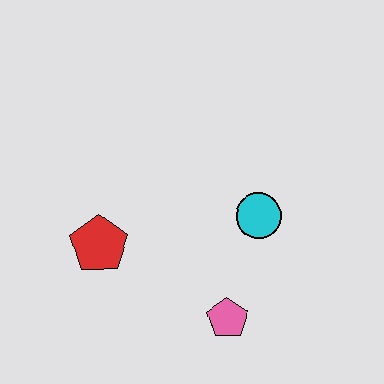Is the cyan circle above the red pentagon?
Yes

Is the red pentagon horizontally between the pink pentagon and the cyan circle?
No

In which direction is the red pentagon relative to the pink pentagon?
The red pentagon is to the left of the pink pentagon.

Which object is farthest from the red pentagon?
The cyan circle is farthest from the red pentagon.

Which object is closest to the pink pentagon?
The cyan circle is closest to the pink pentagon.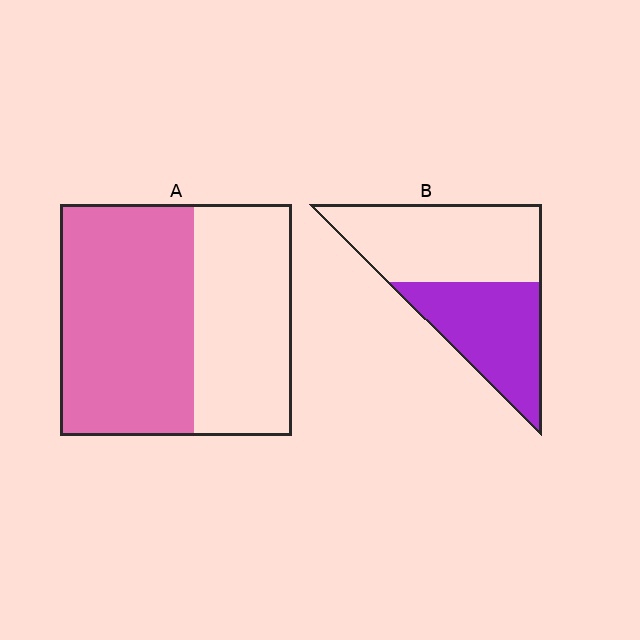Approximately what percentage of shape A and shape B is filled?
A is approximately 60% and B is approximately 45%.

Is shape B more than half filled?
No.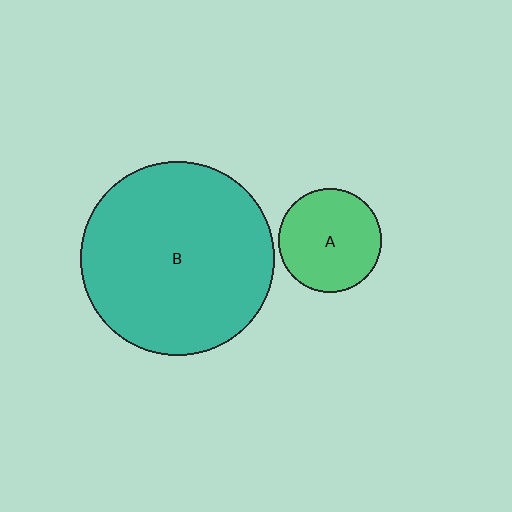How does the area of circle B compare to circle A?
Approximately 3.5 times.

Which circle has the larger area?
Circle B (teal).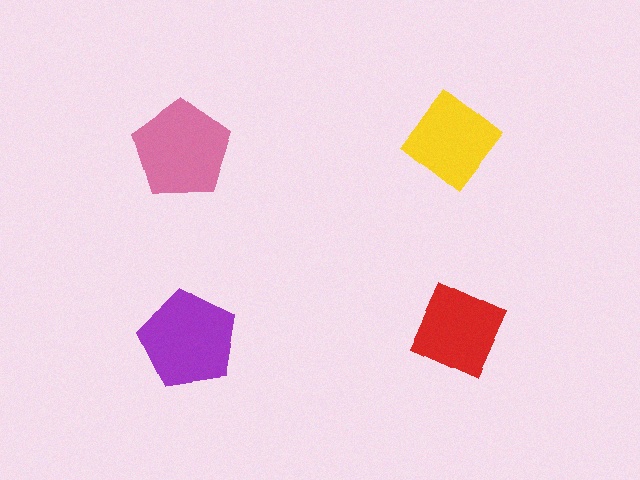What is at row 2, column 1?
A purple pentagon.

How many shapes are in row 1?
2 shapes.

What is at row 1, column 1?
A pink pentagon.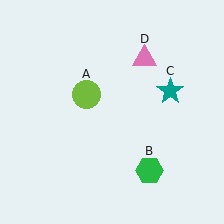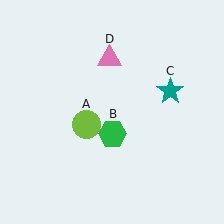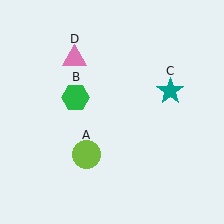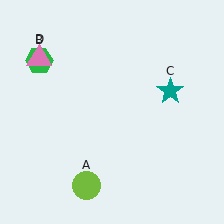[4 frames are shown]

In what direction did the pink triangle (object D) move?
The pink triangle (object D) moved left.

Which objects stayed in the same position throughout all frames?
Teal star (object C) remained stationary.